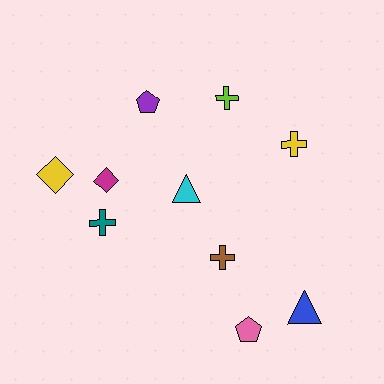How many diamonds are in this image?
There are 2 diamonds.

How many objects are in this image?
There are 10 objects.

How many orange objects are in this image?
There are no orange objects.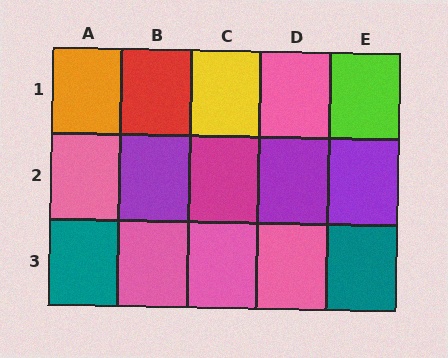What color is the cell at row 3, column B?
Pink.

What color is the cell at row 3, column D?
Pink.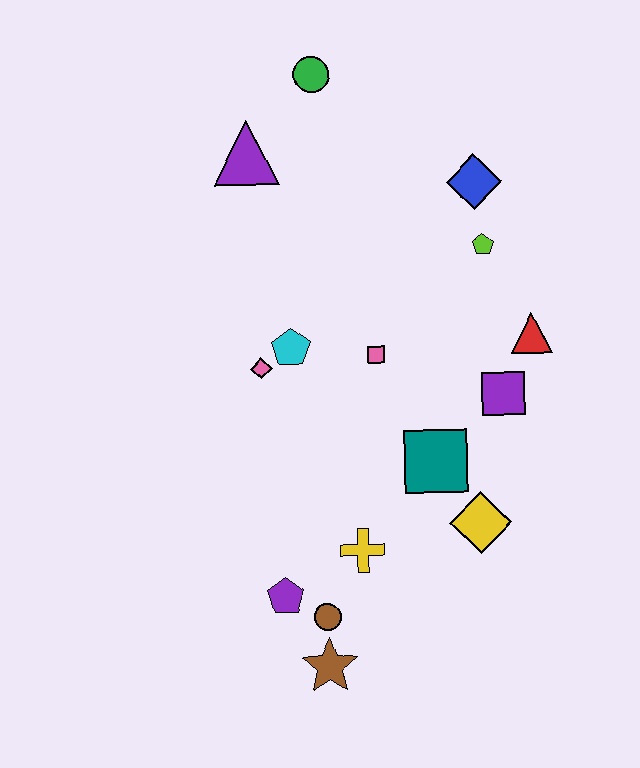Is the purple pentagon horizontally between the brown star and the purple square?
No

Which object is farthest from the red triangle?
The brown star is farthest from the red triangle.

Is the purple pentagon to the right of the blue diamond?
No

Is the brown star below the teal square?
Yes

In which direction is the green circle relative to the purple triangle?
The green circle is above the purple triangle.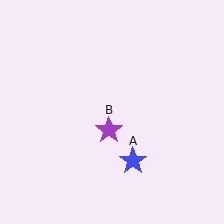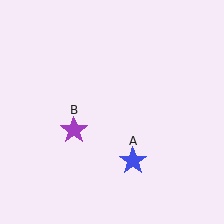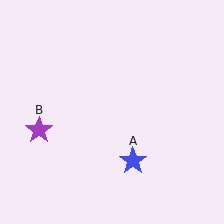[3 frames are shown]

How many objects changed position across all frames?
1 object changed position: purple star (object B).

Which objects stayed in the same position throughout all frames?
Blue star (object A) remained stationary.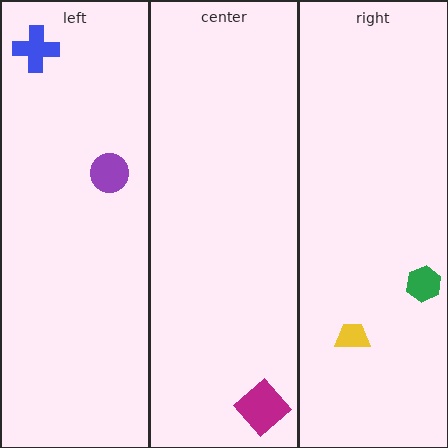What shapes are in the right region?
The green hexagon, the yellow trapezoid.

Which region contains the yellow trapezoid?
The right region.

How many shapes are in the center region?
1.